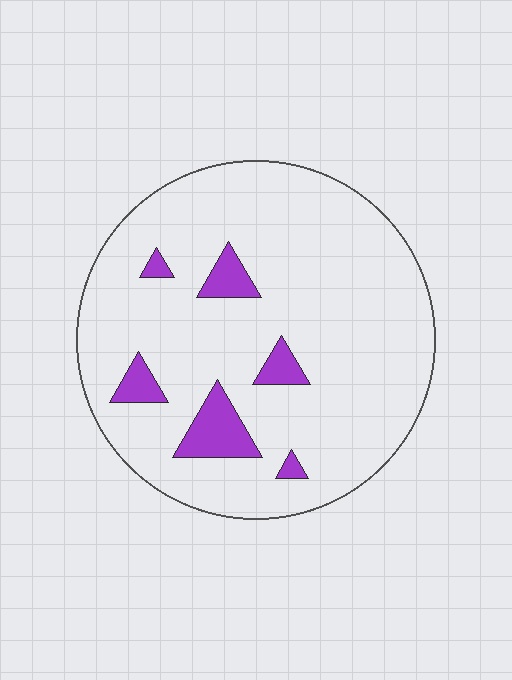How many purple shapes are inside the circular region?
6.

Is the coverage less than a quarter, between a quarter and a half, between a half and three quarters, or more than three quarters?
Less than a quarter.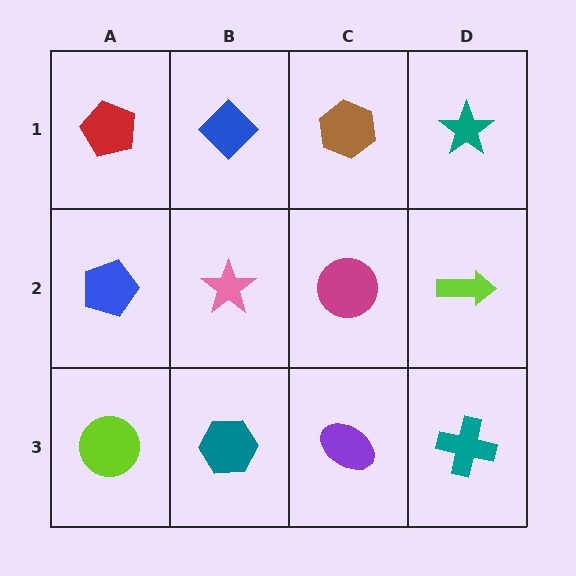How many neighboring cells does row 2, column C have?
4.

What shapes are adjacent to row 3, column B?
A pink star (row 2, column B), a lime circle (row 3, column A), a purple ellipse (row 3, column C).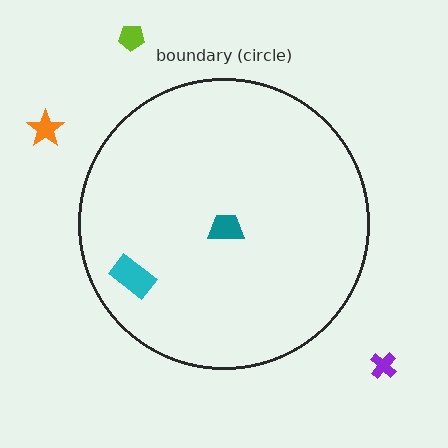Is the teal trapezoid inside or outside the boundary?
Inside.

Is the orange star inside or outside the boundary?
Outside.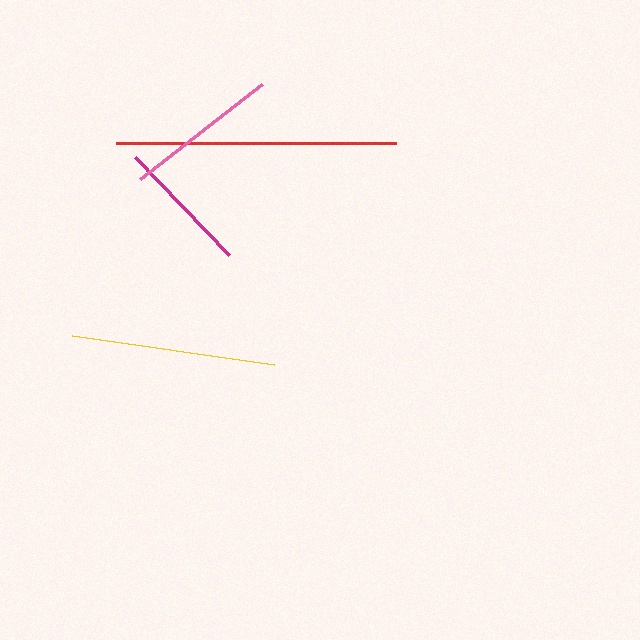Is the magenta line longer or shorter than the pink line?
The pink line is longer than the magenta line.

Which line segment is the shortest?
The magenta line is the shortest at approximately 136 pixels.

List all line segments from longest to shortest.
From longest to shortest: red, yellow, pink, magenta.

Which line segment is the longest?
The red line is the longest at approximately 279 pixels.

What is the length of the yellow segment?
The yellow segment is approximately 204 pixels long.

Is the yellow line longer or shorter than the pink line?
The yellow line is longer than the pink line.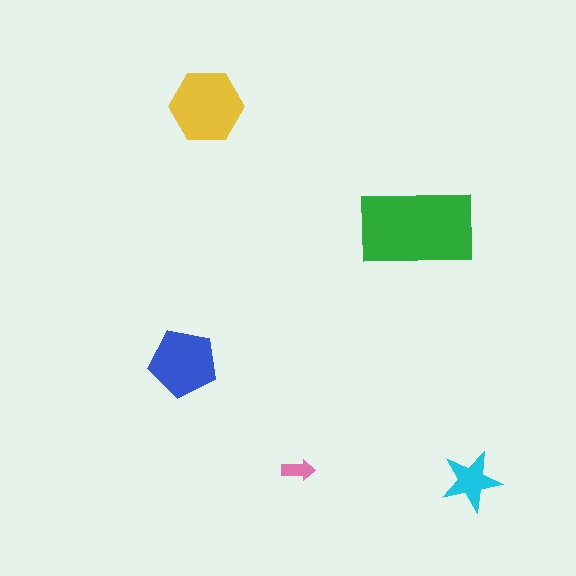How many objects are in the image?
There are 5 objects in the image.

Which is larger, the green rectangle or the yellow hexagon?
The green rectangle.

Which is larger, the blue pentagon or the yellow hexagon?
The yellow hexagon.